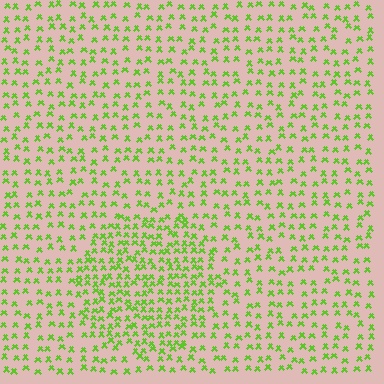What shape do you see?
I see a circle.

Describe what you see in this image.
The image contains small lime elements arranged at two different densities. A circle-shaped region is visible where the elements are more densely packed than the surrounding area.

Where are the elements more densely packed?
The elements are more densely packed inside the circle boundary.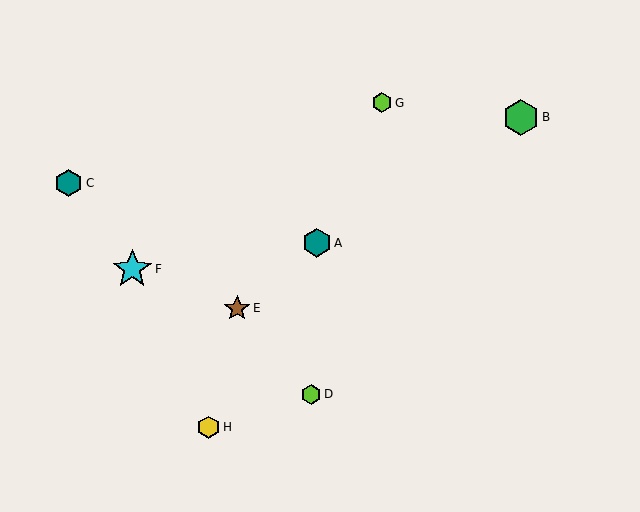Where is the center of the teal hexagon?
The center of the teal hexagon is at (317, 243).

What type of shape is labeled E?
Shape E is a brown star.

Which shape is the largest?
The cyan star (labeled F) is the largest.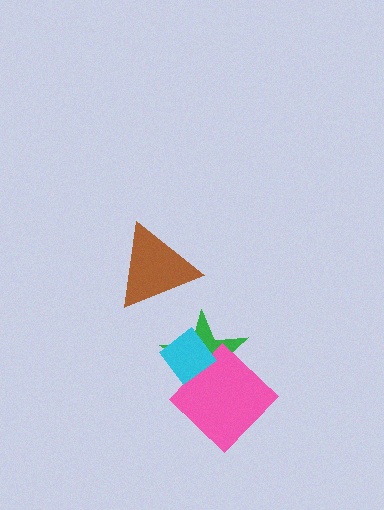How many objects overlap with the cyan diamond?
2 objects overlap with the cyan diamond.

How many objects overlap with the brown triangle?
0 objects overlap with the brown triangle.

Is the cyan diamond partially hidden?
No, no other shape covers it.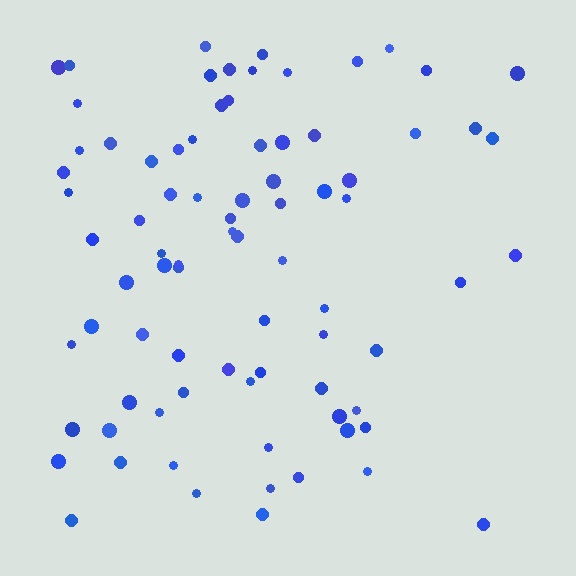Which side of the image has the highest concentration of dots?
The left.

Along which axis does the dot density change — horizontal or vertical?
Horizontal.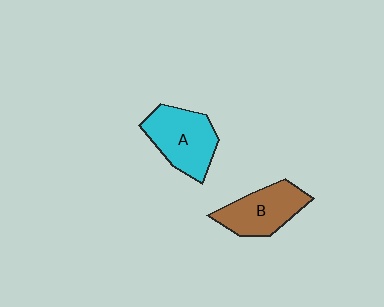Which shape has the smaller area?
Shape B (brown).